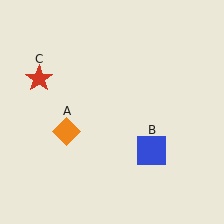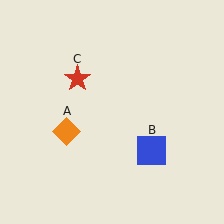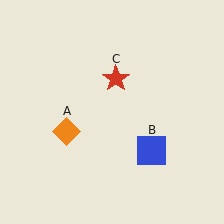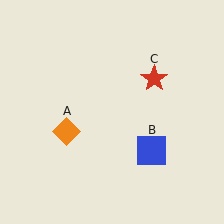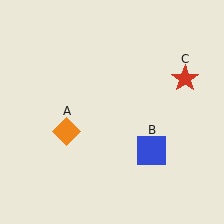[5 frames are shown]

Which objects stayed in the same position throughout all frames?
Orange diamond (object A) and blue square (object B) remained stationary.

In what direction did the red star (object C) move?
The red star (object C) moved right.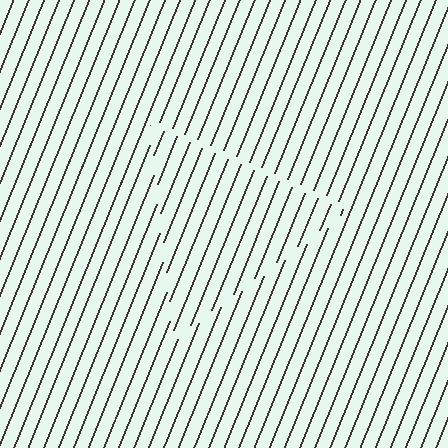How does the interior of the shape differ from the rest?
The interior of the shape contains the same grating, shifted by half a period — the contour is defined by the phase discontinuity where line-ends from the inner and outer gratings abut.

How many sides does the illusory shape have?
3 sides — the line-ends trace a triangle.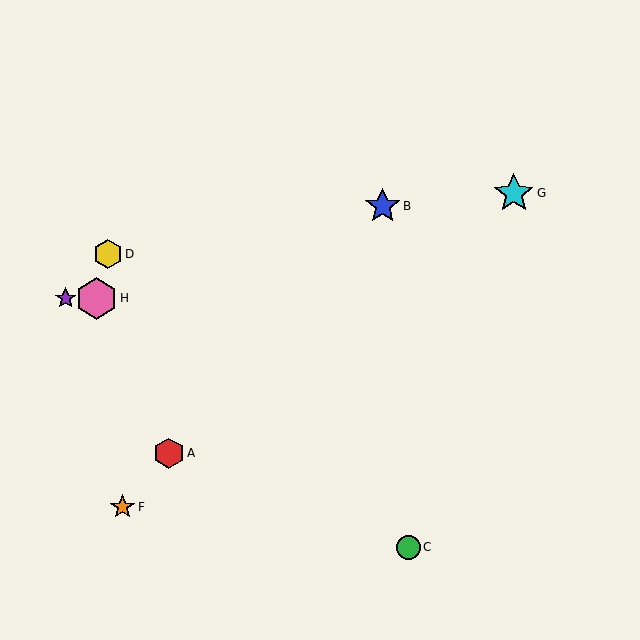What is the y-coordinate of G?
Object G is at y≈193.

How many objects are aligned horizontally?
2 objects (E, H) are aligned horizontally.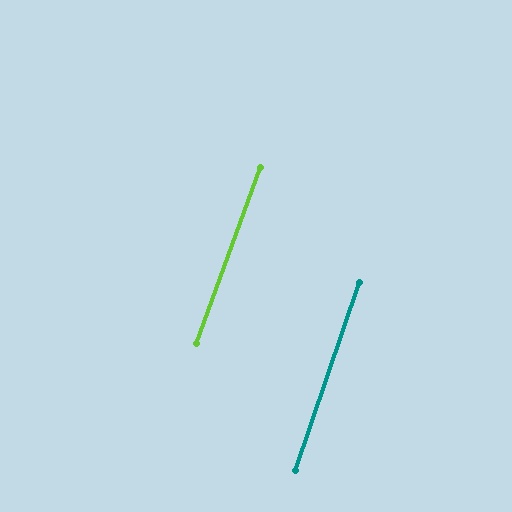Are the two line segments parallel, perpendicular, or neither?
Parallel — their directions differ by only 1.1°.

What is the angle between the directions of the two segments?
Approximately 1 degree.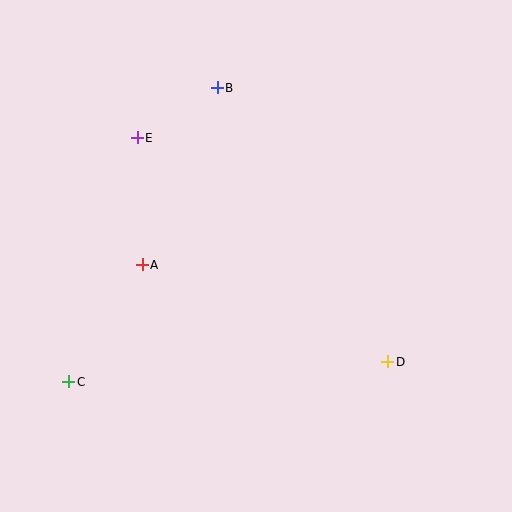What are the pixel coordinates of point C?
Point C is at (69, 382).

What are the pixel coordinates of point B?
Point B is at (217, 88).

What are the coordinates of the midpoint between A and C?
The midpoint between A and C is at (106, 323).